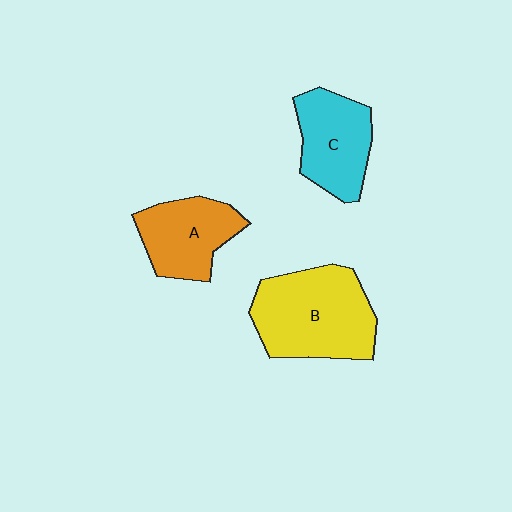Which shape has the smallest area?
Shape A (orange).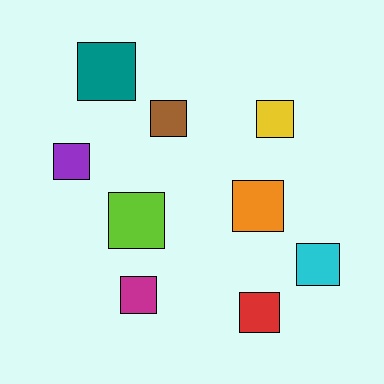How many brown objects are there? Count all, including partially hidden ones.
There is 1 brown object.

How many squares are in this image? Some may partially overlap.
There are 9 squares.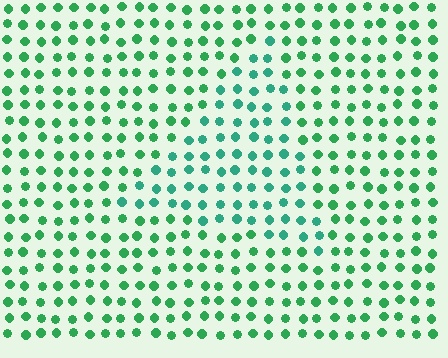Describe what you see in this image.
The image is filled with small green elements in a uniform arrangement. A triangle-shaped region is visible where the elements are tinted to a slightly different hue, forming a subtle color boundary.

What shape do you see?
I see a triangle.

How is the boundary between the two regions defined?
The boundary is defined purely by a slight shift in hue (about 24 degrees). Spacing, size, and orientation are identical on both sides.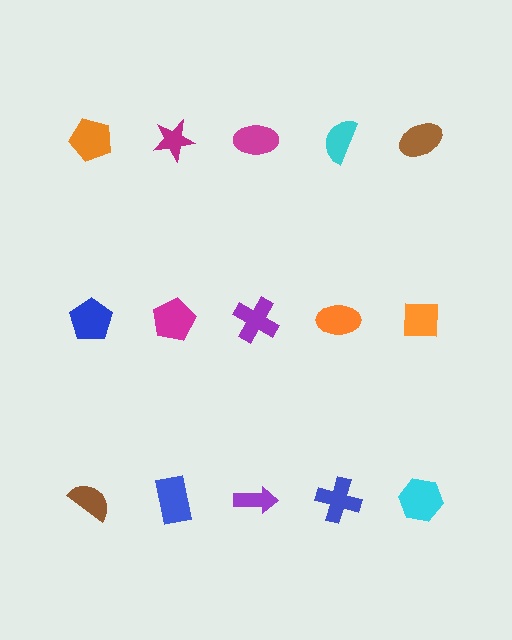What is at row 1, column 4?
A cyan semicircle.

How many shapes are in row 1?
5 shapes.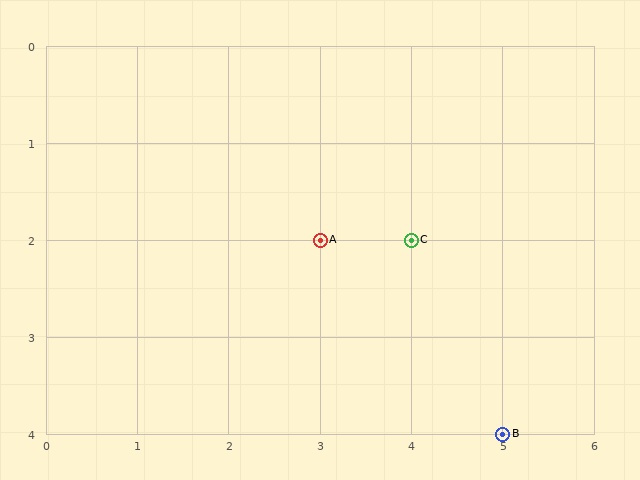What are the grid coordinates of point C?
Point C is at grid coordinates (4, 2).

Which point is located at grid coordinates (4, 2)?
Point C is at (4, 2).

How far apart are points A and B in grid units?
Points A and B are 2 columns and 2 rows apart (about 2.8 grid units diagonally).